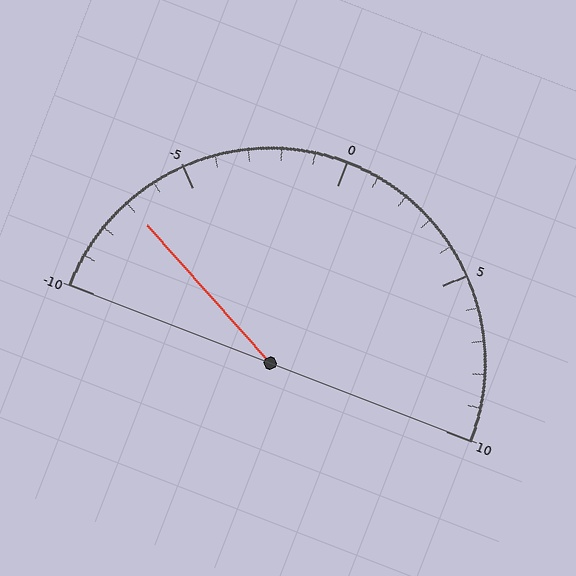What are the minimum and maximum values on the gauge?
The gauge ranges from -10 to 10.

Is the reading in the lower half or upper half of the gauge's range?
The reading is in the lower half of the range (-10 to 10).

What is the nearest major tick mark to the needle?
The nearest major tick mark is -5.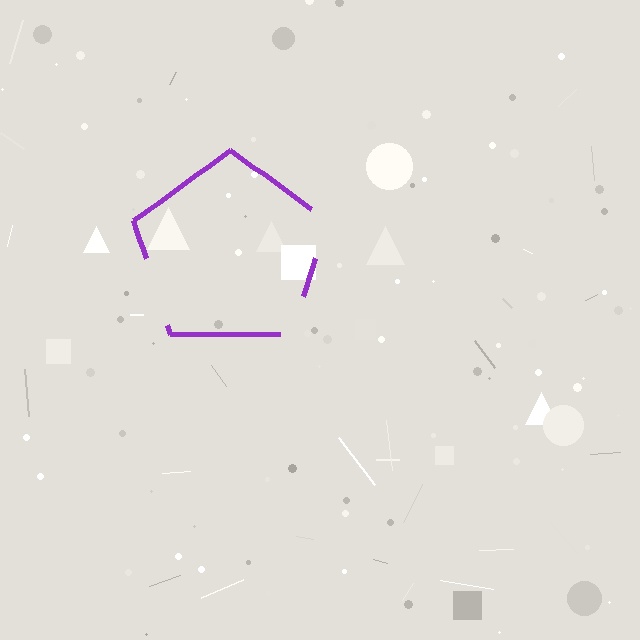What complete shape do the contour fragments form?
The contour fragments form a pentagon.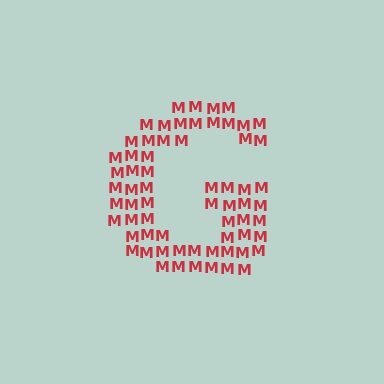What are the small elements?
The small elements are letter M's.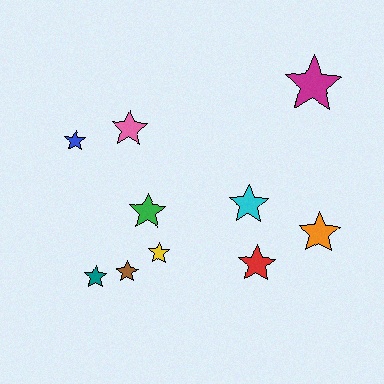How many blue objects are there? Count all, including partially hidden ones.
There is 1 blue object.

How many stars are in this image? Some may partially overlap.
There are 10 stars.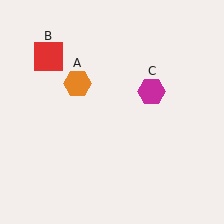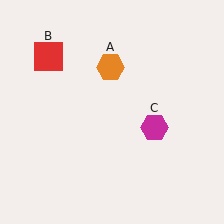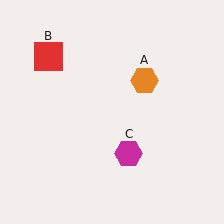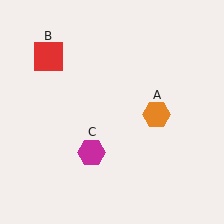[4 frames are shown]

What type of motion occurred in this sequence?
The orange hexagon (object A), magenta hexagon (object C) rotated clockwise around the center of the scene.